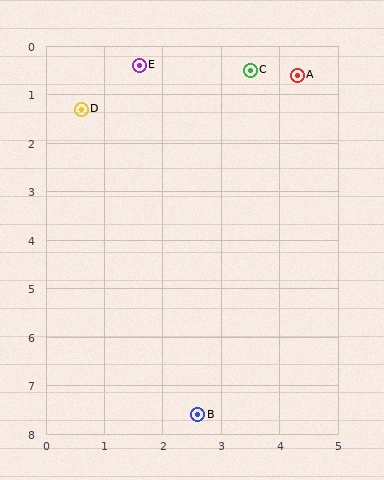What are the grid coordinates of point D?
Point D is at approximately (0.6, 1.3).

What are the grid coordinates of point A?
Point A is at approximately (4.3, 0.6).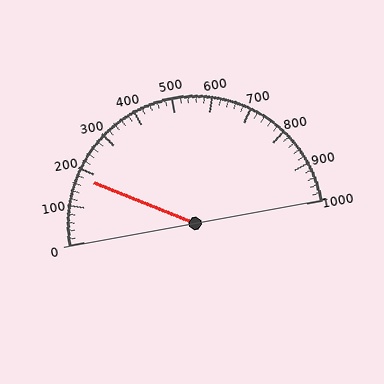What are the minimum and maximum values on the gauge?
The gauge ranges from 0 to 1000.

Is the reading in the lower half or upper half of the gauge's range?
The reading is in the lower half of the range (0 to 1000).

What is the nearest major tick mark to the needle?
The nearest major tick mark is 200.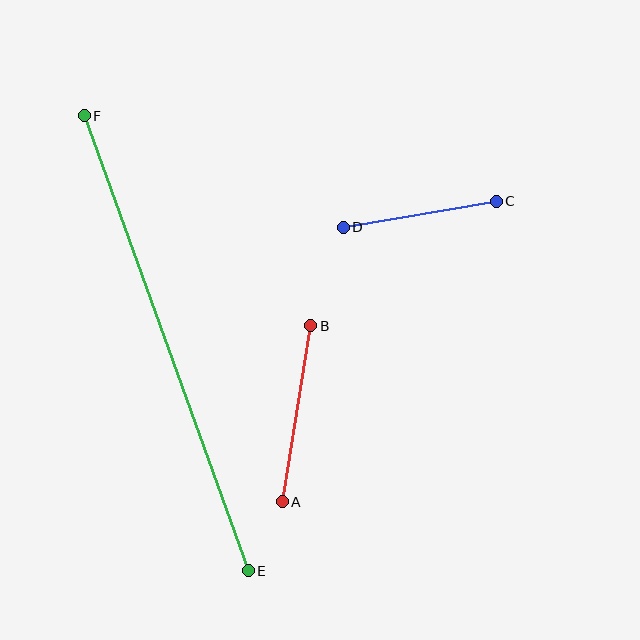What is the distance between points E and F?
The distance is approximately 484 pixels.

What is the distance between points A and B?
The distance is approximately 179 pixels.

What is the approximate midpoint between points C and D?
The midpoint is at approximately (420, 214) pixels.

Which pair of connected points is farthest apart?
Points E and F are farthest apart.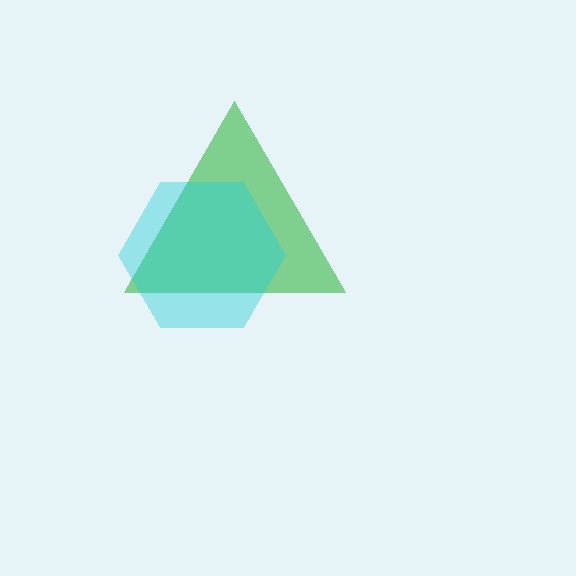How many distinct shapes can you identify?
There are 2 distinct shapes: a green triangle, a cyan hexagon.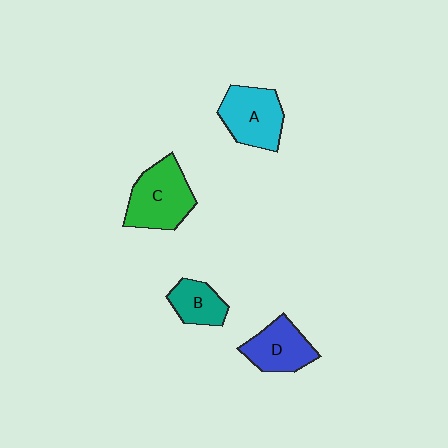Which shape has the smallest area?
Shape B (teal).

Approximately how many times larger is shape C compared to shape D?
Approximately 1.3 times.